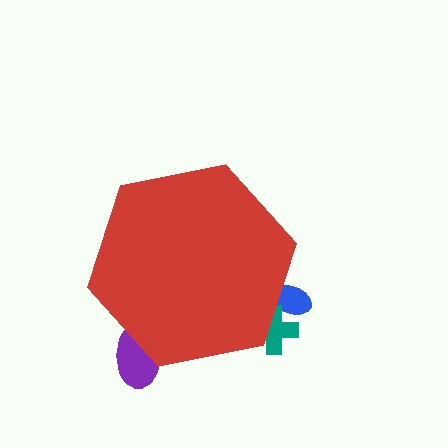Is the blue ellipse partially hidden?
Yes, the blue ellipse is partially hidden behind the red hexagon.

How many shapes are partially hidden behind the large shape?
3 shapes are partially hidden.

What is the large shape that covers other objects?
A red hexagon.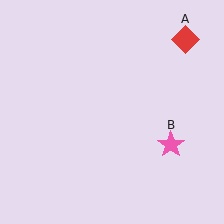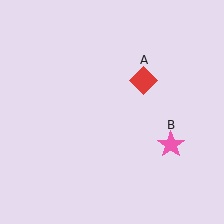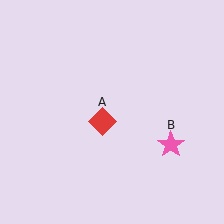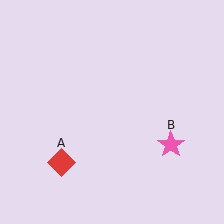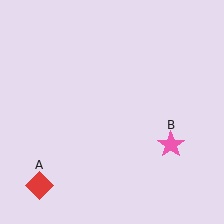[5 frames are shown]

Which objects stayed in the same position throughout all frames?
Pink star (object B) remained stationary.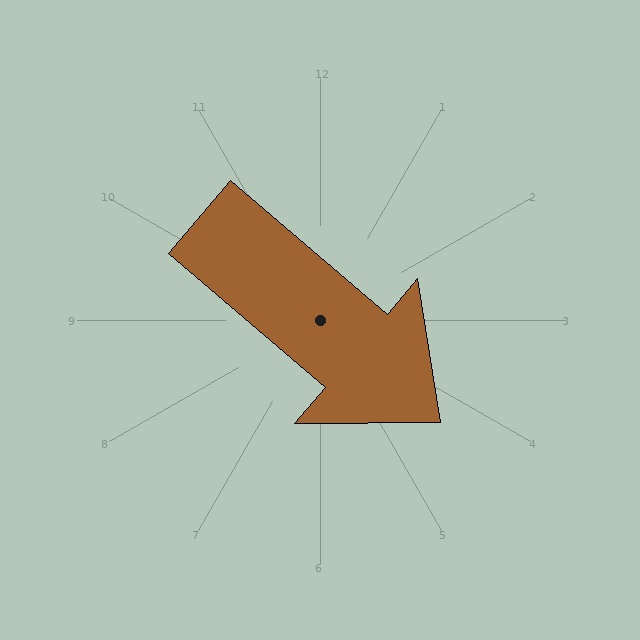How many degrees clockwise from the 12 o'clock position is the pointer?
Approximately 130 degrees.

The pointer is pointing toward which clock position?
Roughly 4 o'clock.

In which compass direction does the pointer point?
Southeast.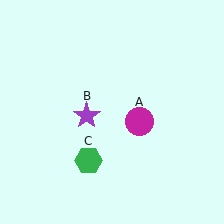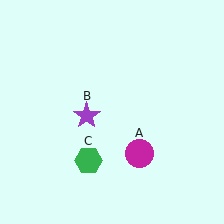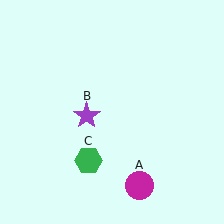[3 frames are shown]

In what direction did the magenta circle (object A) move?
The magenta circle (object A) moved down.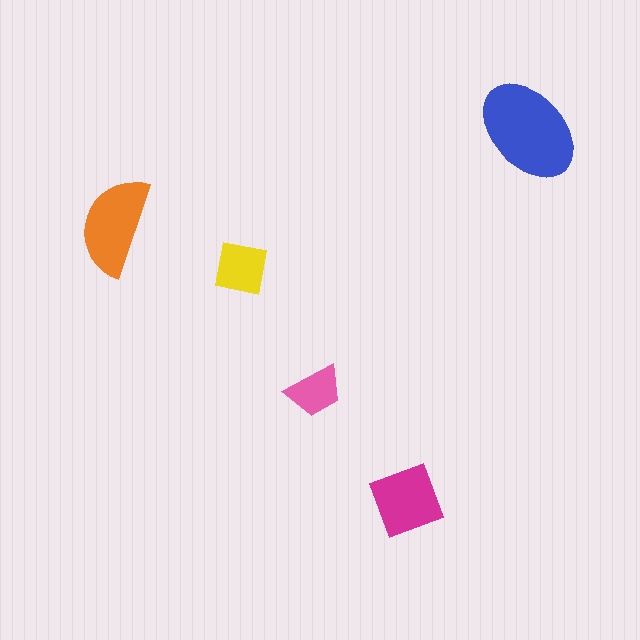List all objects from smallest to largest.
The pink trapezoid, the yellow square, the magenta diamond, the orange semicircle, the blue ellipse.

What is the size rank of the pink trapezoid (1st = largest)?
5th.